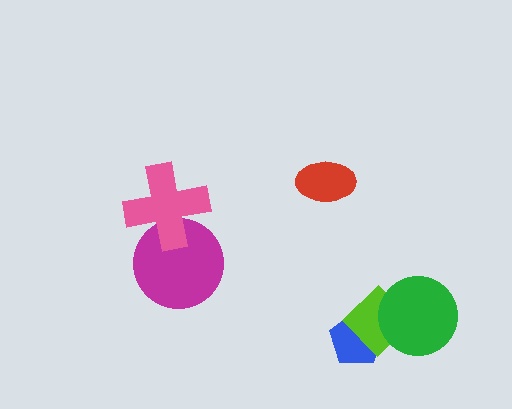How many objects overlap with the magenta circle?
1 object overlaps with the magenta circle.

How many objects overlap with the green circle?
1 object overlaps with the green circle.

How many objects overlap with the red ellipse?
0 objects overlap with the red ellipse.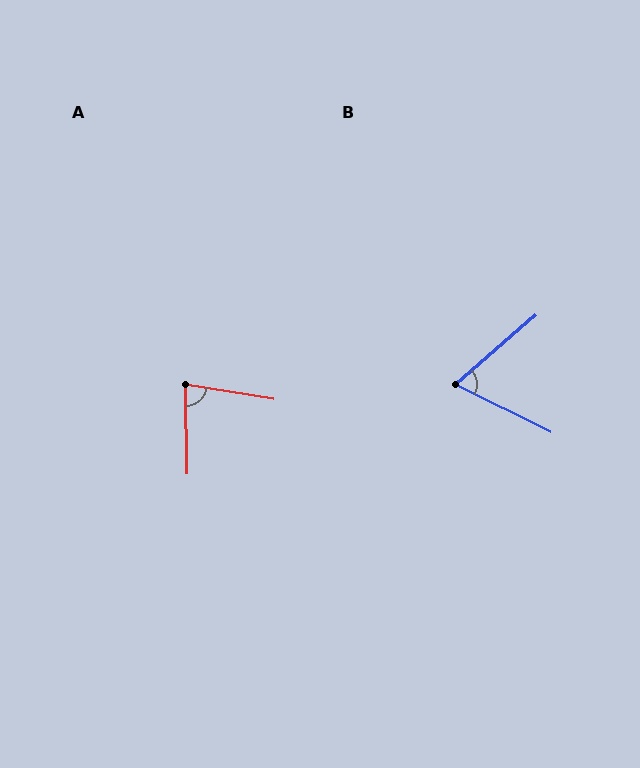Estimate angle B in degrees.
Approximately 67 degrees.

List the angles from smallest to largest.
B (67°), A (80°).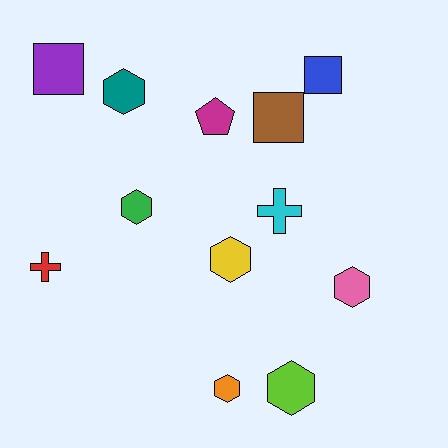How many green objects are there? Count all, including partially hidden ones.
There is 1 green object.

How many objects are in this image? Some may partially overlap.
There are 12 objects.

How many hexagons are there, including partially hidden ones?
There are 6 hexagons.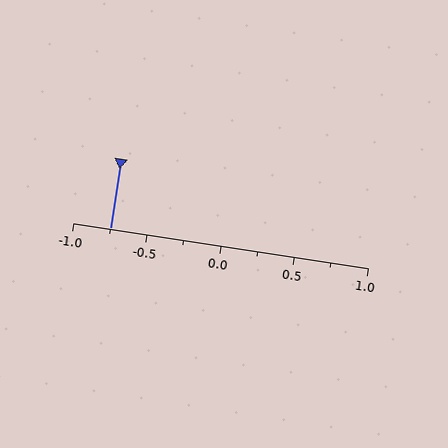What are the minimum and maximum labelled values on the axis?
The axis runs from -1.0 to 1.0.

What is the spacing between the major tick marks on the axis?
The major ticks are spaced 0.5 apart.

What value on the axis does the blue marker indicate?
The marker indicates approximately -0.75.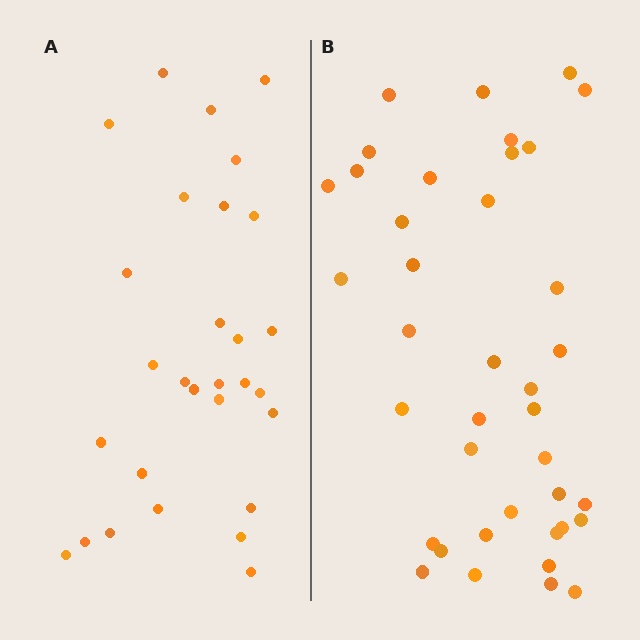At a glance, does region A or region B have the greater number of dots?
Region B (the right region) has more dots.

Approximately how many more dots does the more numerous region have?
Region B has roughly 10 or so more dots than region A.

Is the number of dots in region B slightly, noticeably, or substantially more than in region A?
Region B has noticeably more, but not dramatically so. The ratio is roughly 1.3 to 1.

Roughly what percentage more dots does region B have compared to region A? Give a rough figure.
About 35% more.